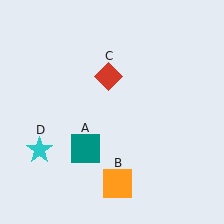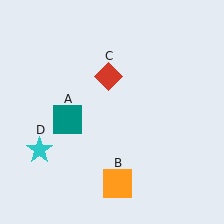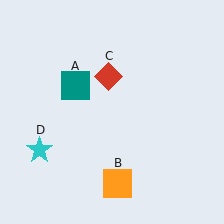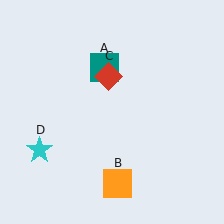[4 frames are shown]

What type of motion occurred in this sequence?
The teal square (object A) rotated clockwise around the center of the scene.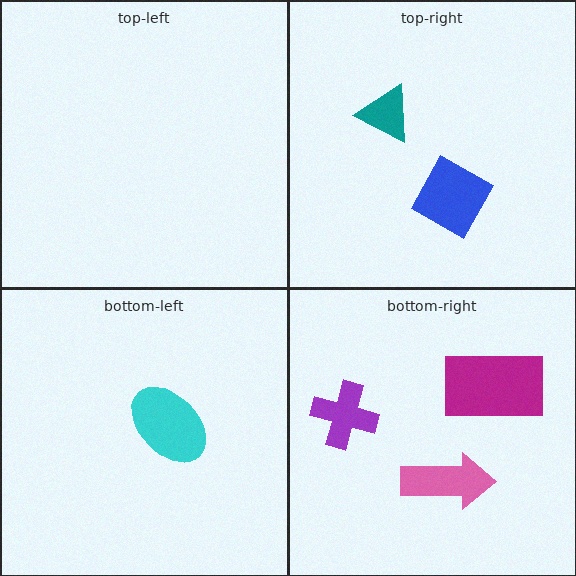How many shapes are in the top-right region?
2.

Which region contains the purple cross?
The bottom-right region.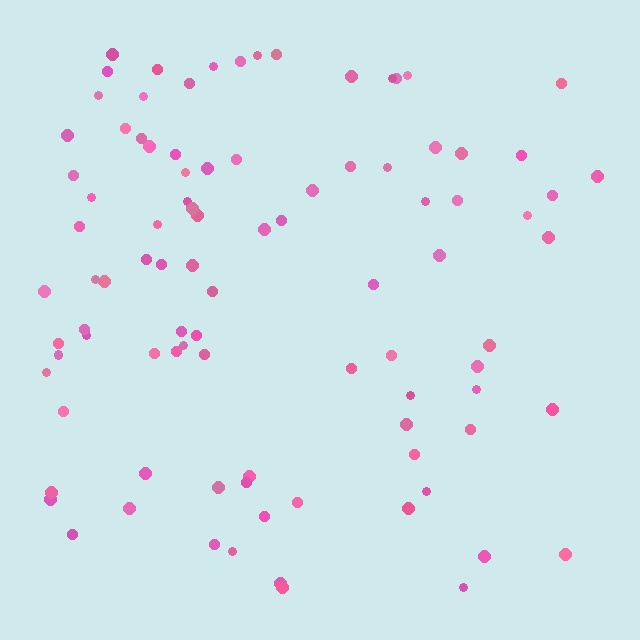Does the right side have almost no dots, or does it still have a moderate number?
Still a moderate number, just noticeably fewer than the left.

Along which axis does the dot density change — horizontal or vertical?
Horizontal.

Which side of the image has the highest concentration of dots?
The left.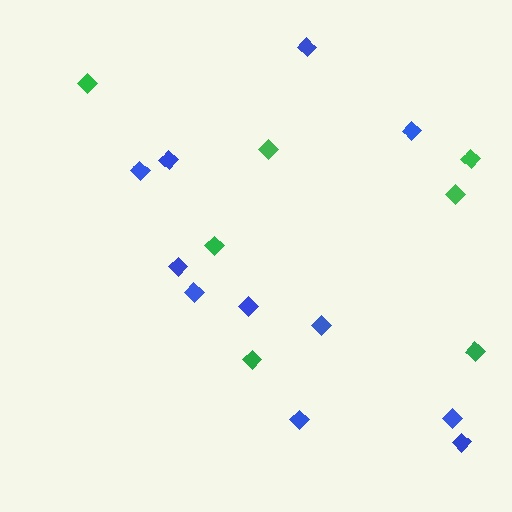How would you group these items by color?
There are 2 groups: one group of green diamonds (7) and one group of blue diamonds (11).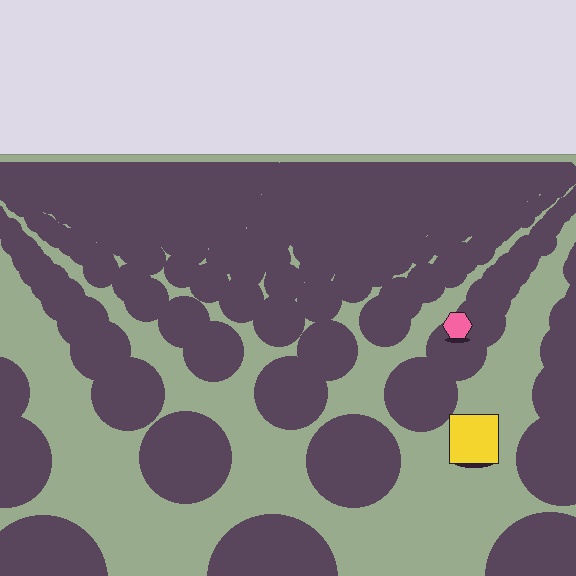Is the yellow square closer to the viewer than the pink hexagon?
Yes. The yellow square is closer — you can tell from the texture gradient: the ground texture is coarser near it.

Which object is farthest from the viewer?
The pink hexagon is farthest from the viewer. It appears smaller and the ground texture around it is denser.